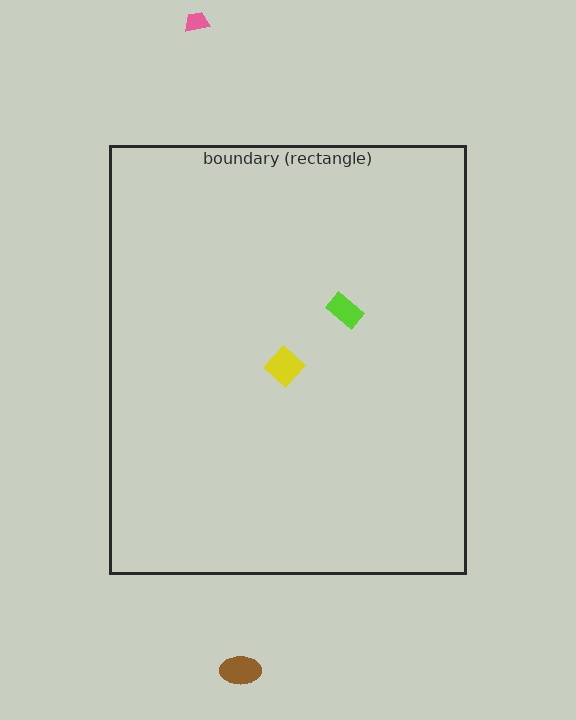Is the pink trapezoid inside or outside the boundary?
Outside.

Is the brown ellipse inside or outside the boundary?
Outside.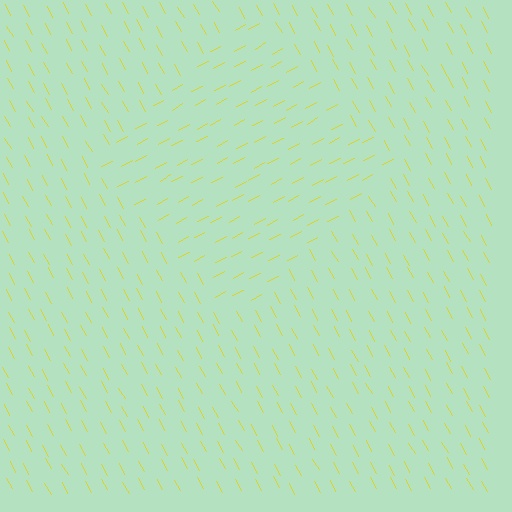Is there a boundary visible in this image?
Yes, there is a texture boundary formed by a change in line orientation.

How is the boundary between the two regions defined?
The boundary is defined purely by a change in line orientation (approximately 89 degrees difference). All lines are the same color and thickness.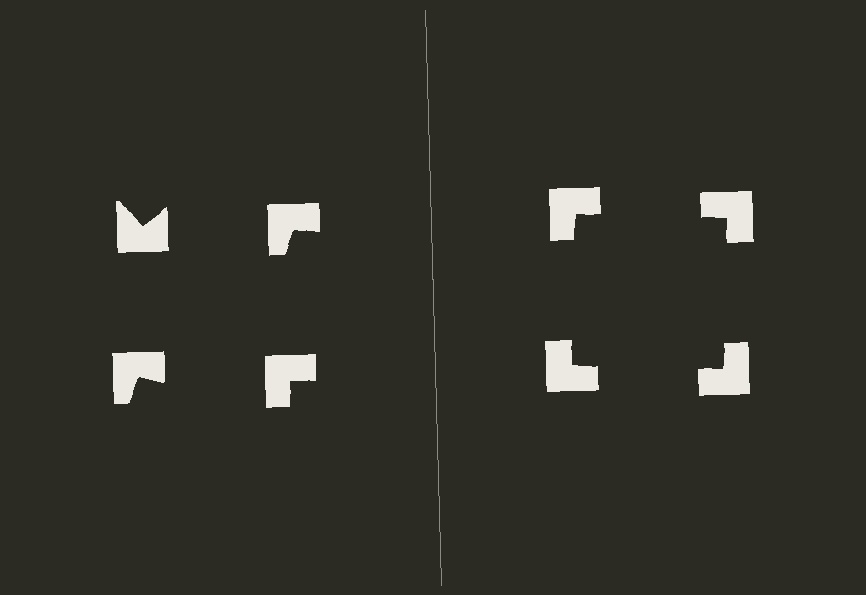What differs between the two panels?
The notched squares are positioned identically on both sides; only the wedge orientations differ. On the right they align to a square; on the left they are misaligned.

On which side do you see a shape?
An illusory square appears on the right side. On the left side the wedge cuts are rotated, so no coherent shape forms.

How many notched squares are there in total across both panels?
8 — 4 on each side.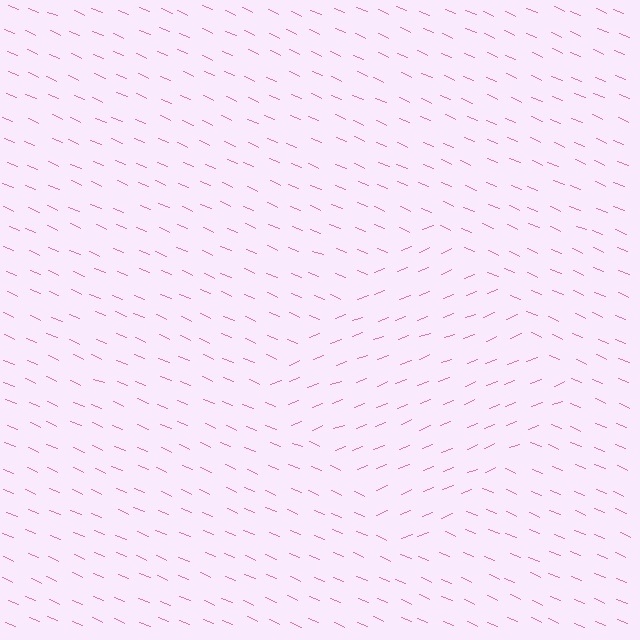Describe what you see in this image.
The image is filled with small pink line segments. A diamond region in the image has lines oriented differently from the surrounding lines, creating a visible texture boundary.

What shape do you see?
I see a diamond.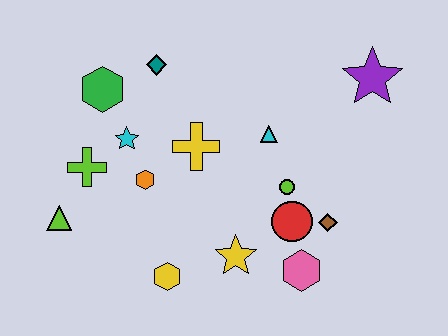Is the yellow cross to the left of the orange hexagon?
No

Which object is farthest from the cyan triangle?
The lime triangle is farthest from the cyan triangle.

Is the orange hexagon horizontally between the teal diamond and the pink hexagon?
No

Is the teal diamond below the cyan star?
No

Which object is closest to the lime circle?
The red circle is closest to the lime circle.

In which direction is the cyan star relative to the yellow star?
The cyan star is above the yellow star.